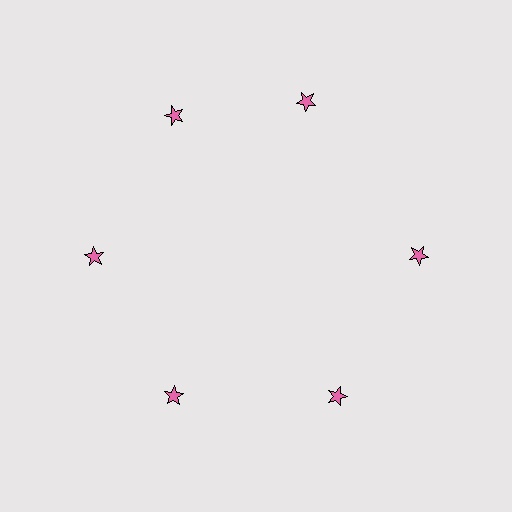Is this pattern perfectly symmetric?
No. The 6 pink stars are arranged in a ring, but one element near the 1 o'clock position is rotated out of alignment along the ring, breaking the 6-fold rotational symmetry.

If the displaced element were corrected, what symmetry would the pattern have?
It would have 6-fold rotational symmetry — the pattern would map onto itself every 60 degrees.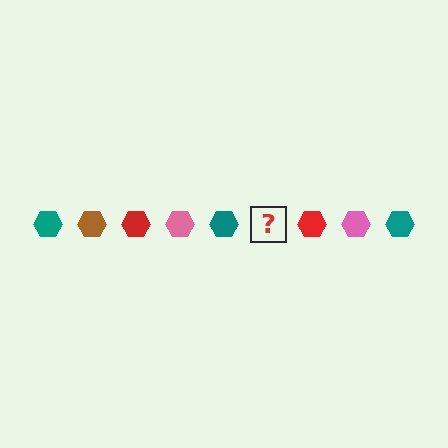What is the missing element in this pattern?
The missing element is a brown hexagon.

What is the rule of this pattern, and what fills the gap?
The rule is that the pattern cycles through teal, brown, red, pink hexagons. The gap should be filled with a brown hexagon.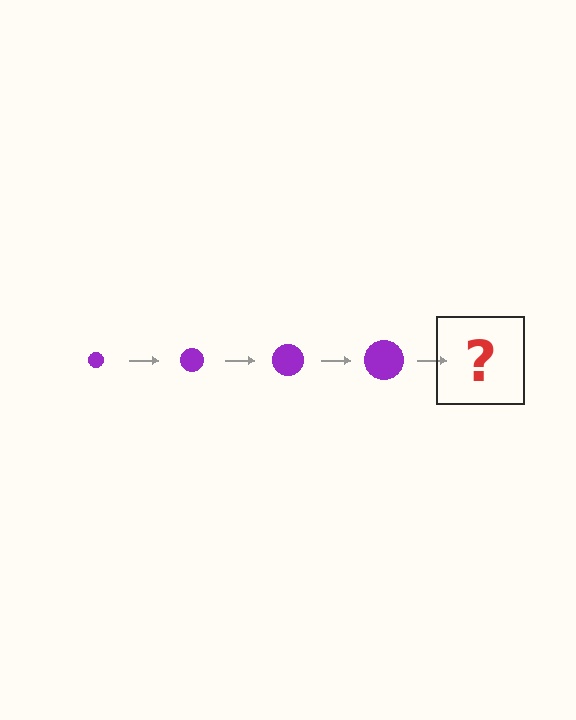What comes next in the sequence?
The next element should be a purple circle, larger than the previous one.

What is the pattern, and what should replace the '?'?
The pattern is that the circle gets progressively larger each step. The '?' should be a purple circle, larger than the previous one.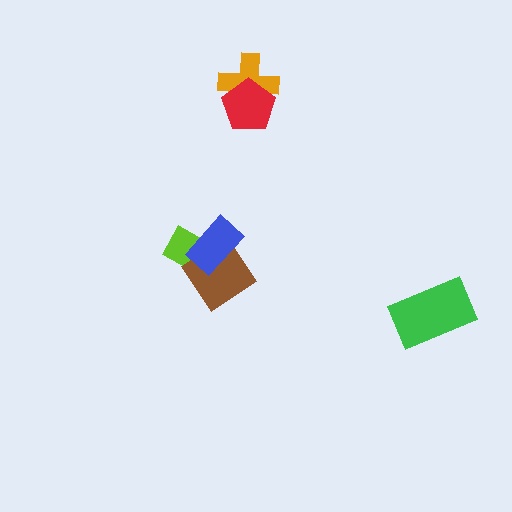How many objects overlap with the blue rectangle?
2 objects overlap with the blue rectangle.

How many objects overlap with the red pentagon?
1 object overlaps with the red pentagon.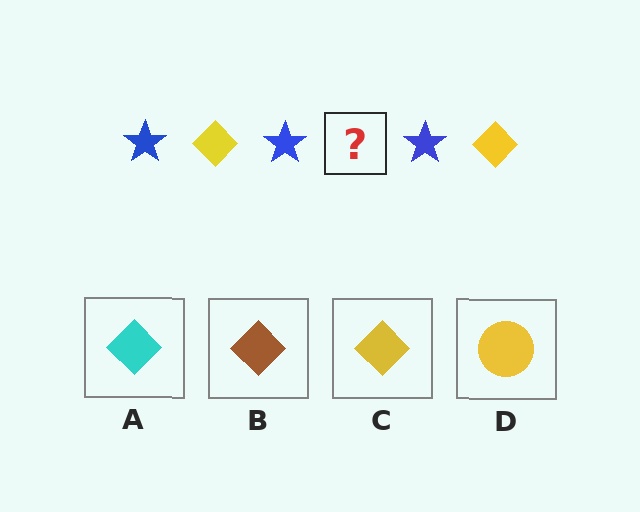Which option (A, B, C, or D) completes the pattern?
C.